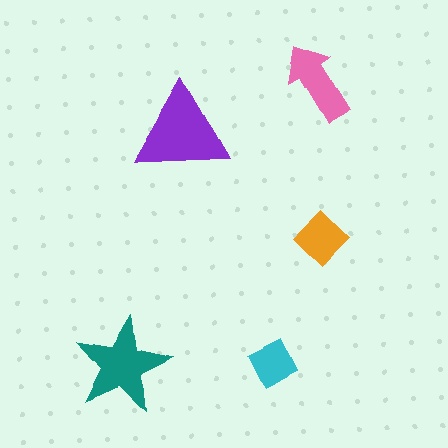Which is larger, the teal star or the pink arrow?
The teal star.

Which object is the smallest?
The cyan square.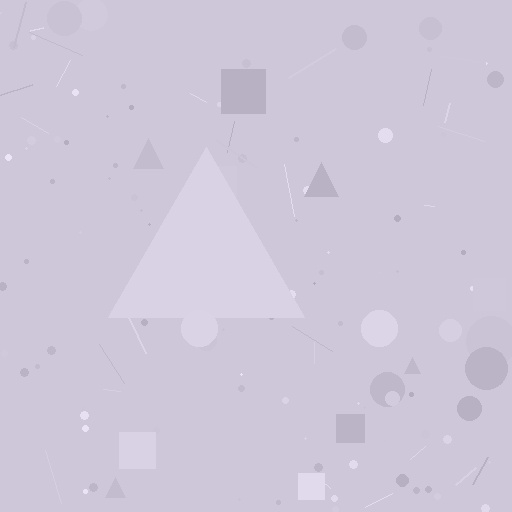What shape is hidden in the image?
A triangle is hidden in the image.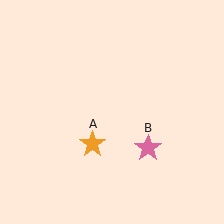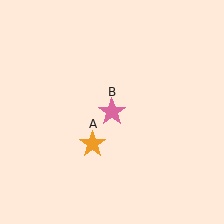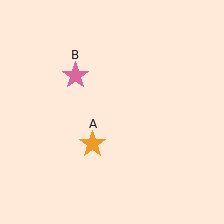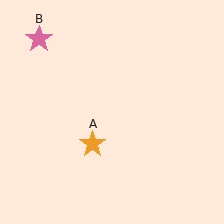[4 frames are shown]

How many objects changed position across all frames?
1 object changed position: pink star (object B).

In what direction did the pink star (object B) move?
The pink star (object B) moved up and to the left.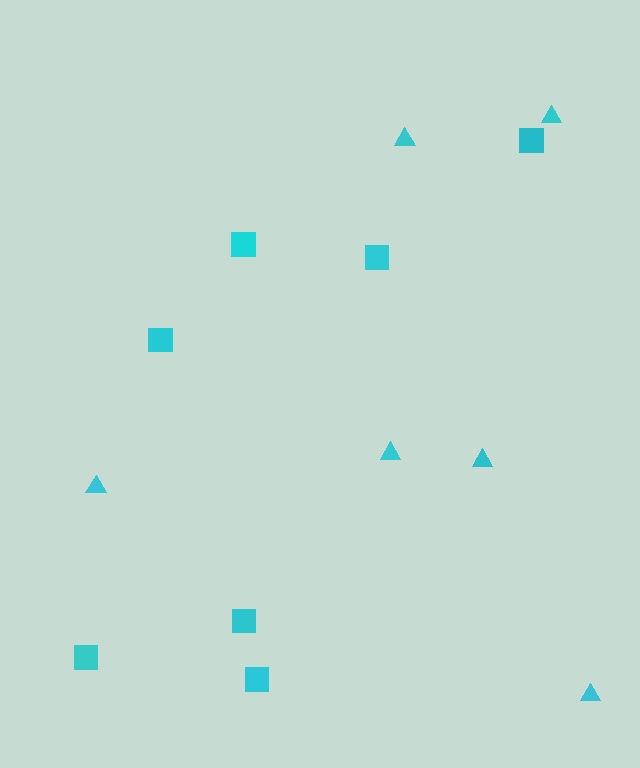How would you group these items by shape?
There are 2 groups: one group of squares (7) and one group of triangles (6).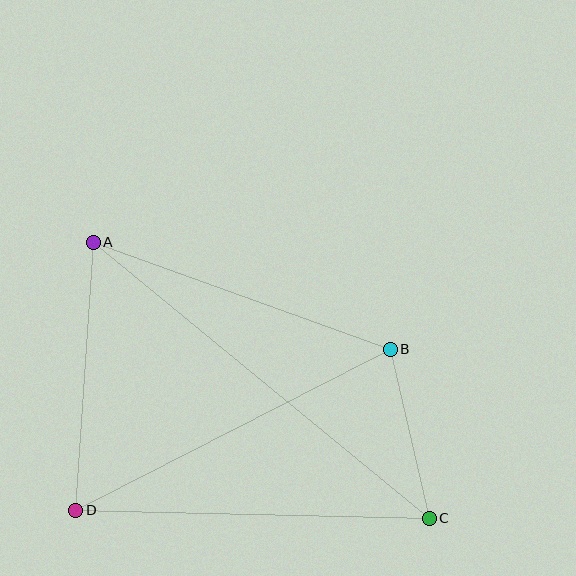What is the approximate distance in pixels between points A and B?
The distance between A and B is approximately 316 pixels.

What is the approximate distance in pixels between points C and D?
The distance between C and D is approximately 354 pixels.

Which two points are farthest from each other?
Points A and C are farthest from each other.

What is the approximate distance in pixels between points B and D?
The distance between B and D is approximately 353 pixels.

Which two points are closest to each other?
Points B and C are closest to each other.